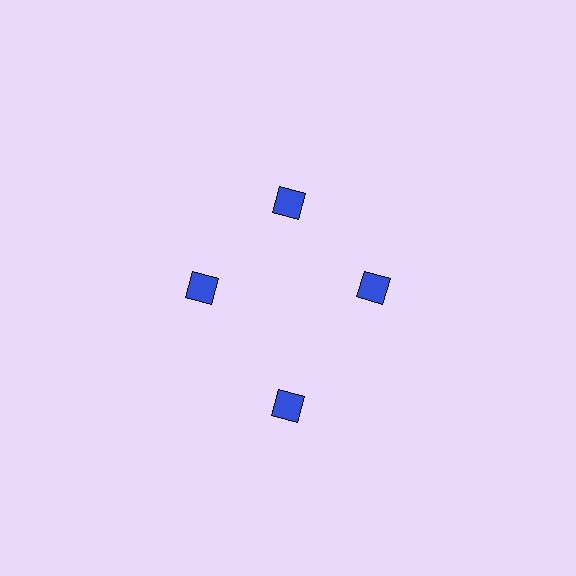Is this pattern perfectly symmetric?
No. The 4 blue diamonds are arranged in a ring, but one element near the 6 o'clock position is pushed outward from the center, breaking the 4-fold rotational symmetry.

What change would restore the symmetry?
The symmetry would be restored by moving it inward, back onto the ring so that all 4 diamonds sit at equal angles and equal distance from the center.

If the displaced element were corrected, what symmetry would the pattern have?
It would have 4-fold rotational symmetry — the pattern would map onto itself every 90 degrees.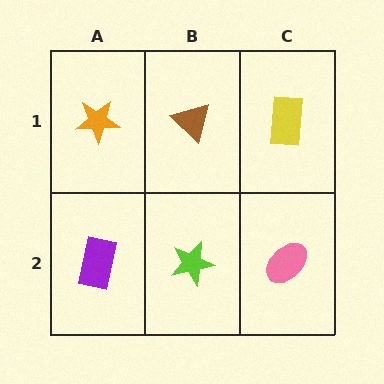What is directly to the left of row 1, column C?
A brown triangle.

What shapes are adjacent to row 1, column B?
A lime star (row 2, column B), an orange star (row 1, column A), a yellow rectangle (row 1, column C).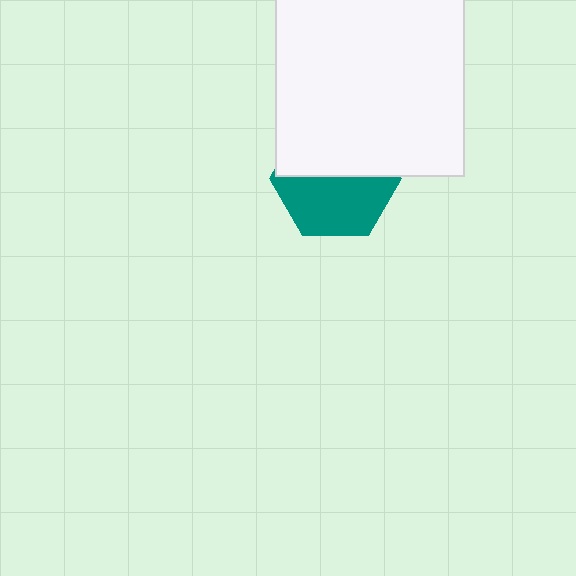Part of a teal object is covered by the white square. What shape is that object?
It is a hexagon.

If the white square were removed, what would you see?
You would see the complete teal hexagon.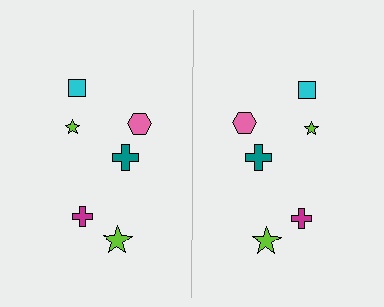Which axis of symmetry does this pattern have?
The pattern has a vertical axis of symmetry running through the center of the image.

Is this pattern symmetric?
Yes, this pattern has bilateral (reflection) symmetry.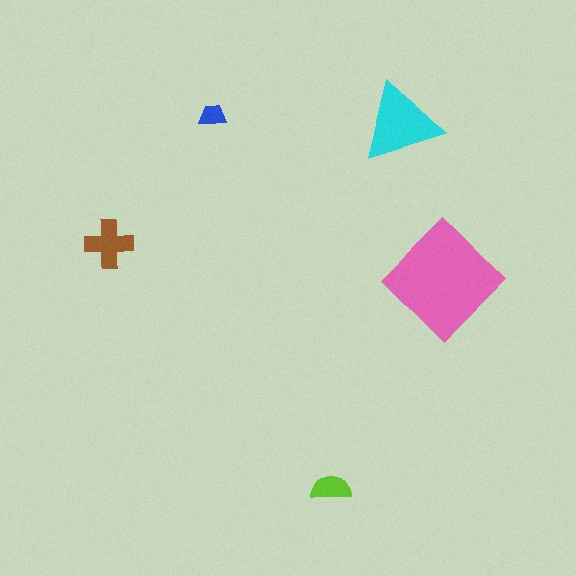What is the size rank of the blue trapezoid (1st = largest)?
5th.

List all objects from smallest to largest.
The blue trapezoid, the lime semicircle, the brown cross, the cyan triangle, the pink diamond.